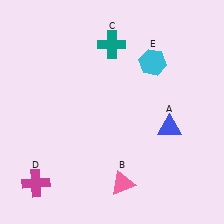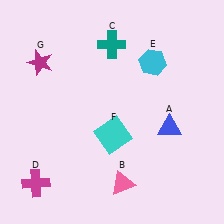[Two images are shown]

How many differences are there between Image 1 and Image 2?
There are 2 differences between the two images.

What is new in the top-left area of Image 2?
A magenta star (G) was added in the top-left area of Image 2.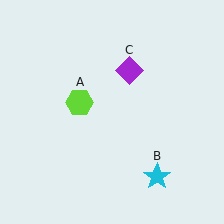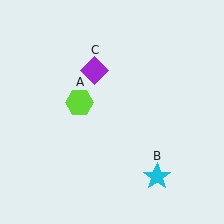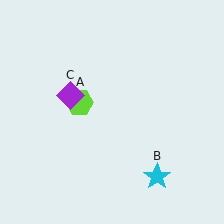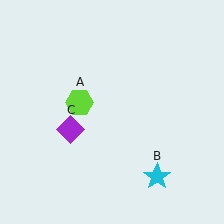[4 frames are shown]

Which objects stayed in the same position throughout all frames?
Lime hexagon (object A) and cyan star (object B) remained stationary.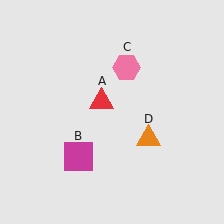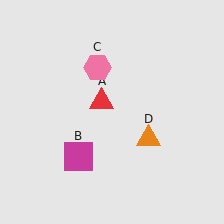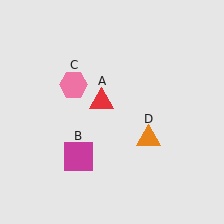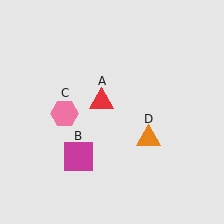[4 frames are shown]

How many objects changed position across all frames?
1 object changed position: pink hexagon (object C).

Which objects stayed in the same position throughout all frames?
Red triangle (object A) and magenta square (object B) and orange triangle (object D) remained stationary.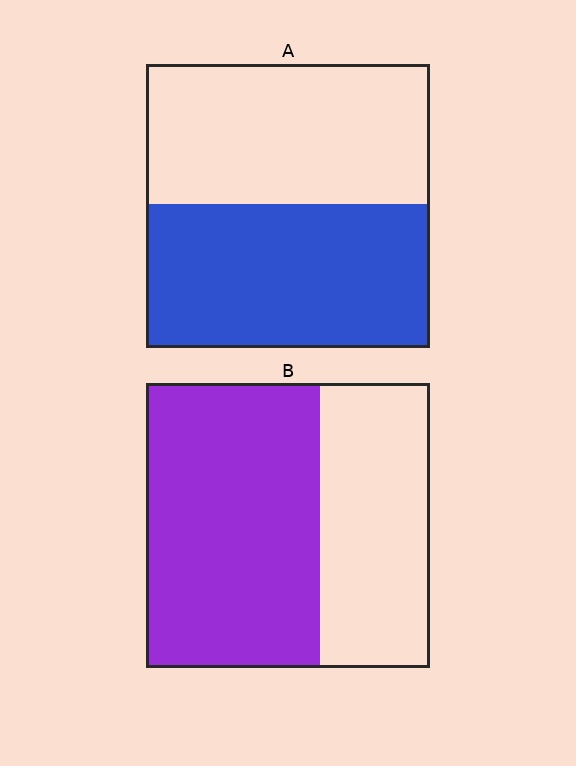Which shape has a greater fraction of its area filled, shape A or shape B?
Shape B.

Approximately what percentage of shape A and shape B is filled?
A is approximately 50% and B is approximately 60%.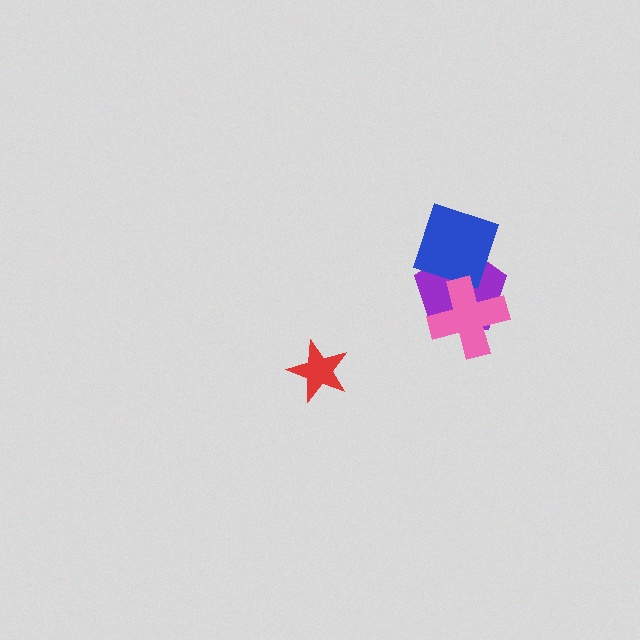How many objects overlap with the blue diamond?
2 objects overlap with the blue diamond.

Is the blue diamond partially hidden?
Yes, it is partially covered by another shape.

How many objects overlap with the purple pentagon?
2 objects overlap with the purple pentagon.